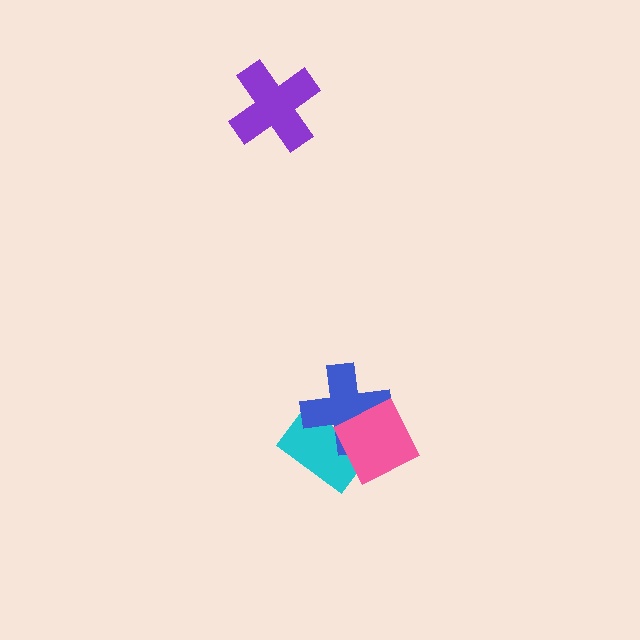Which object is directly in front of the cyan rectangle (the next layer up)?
The blue cross is directly in front of the cyan rectangle.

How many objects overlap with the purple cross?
0 objects overlap with the purple cross.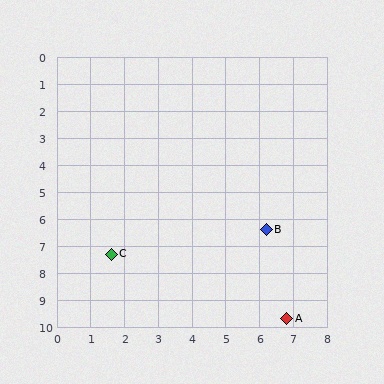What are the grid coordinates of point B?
Point B is at approximately (6.2, 6.4).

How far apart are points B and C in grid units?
Points B and C are about 4.7 grid units apart.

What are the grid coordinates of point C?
Point C is at approximately (1.6, 7.3).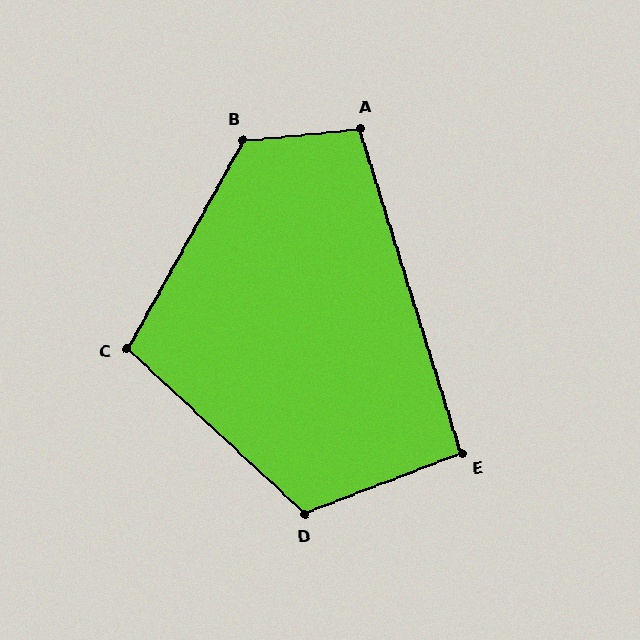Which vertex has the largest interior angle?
B, at approximately 125 degrees.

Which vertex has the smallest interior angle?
E, at approximately 94 degrees.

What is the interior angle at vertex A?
Approximately 102 degrees (obtuse).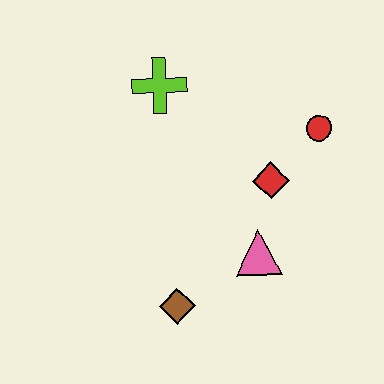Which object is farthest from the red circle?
The brown diamond is farthest from the red circle.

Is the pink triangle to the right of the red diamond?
No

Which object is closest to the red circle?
The red diamond is closest to the red circle.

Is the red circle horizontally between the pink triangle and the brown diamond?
No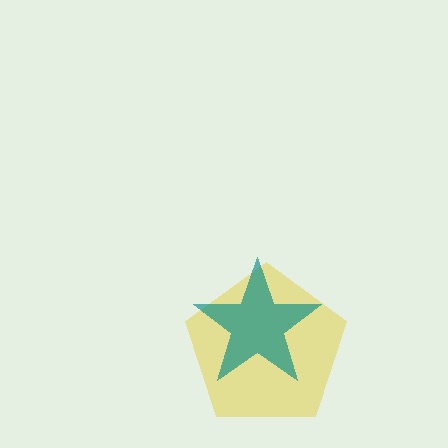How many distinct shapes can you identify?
There are 2 distinct shapes: a yellow pentagon, a teal star.